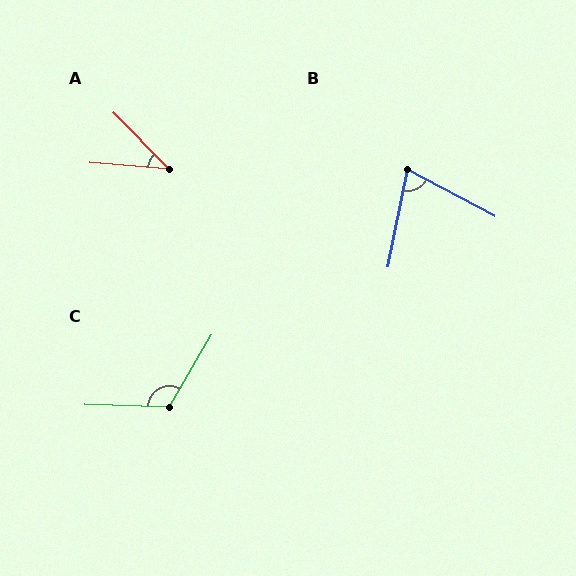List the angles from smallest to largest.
A (40°), B (73°), C (118°).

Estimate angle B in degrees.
Approximately 73 degrees.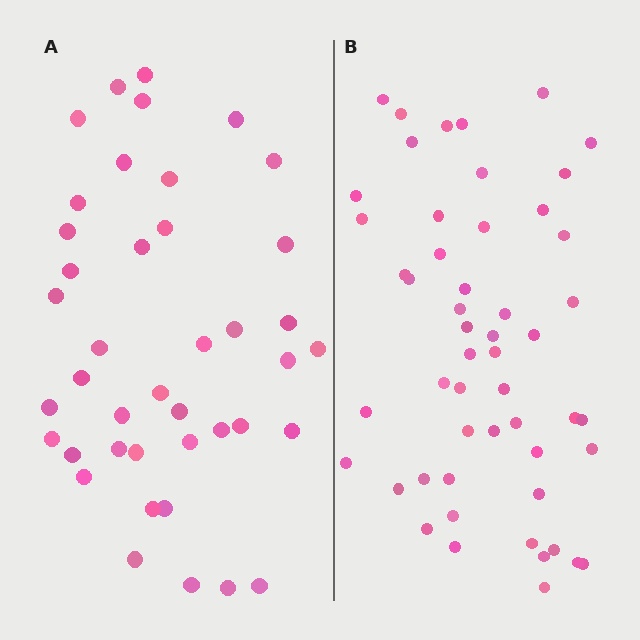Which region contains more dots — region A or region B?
Region B (the right region) has more dots.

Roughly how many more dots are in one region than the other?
Region B has roughly 12 or so more dots than region A.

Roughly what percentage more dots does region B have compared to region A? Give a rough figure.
About 25% more.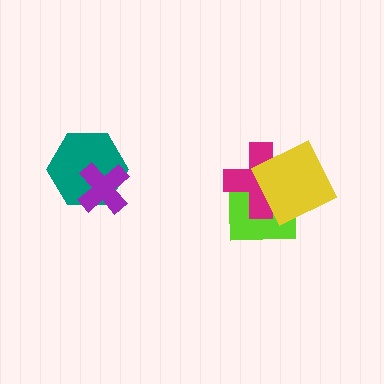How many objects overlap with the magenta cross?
2 objects overlap with the magenta cross.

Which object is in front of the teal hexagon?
The purple cross is in front of the teal hexagon.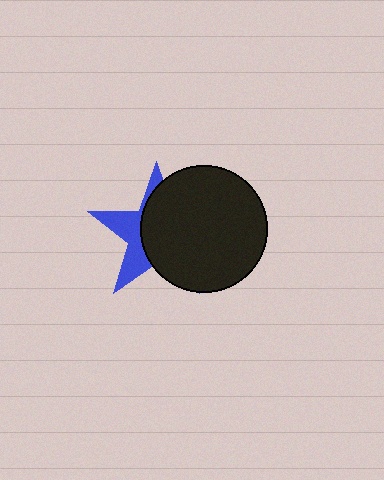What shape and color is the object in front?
The object in front is a black circle.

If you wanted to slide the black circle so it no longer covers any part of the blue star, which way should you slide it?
Slide it right — that is the most direct way to separate the two shapes.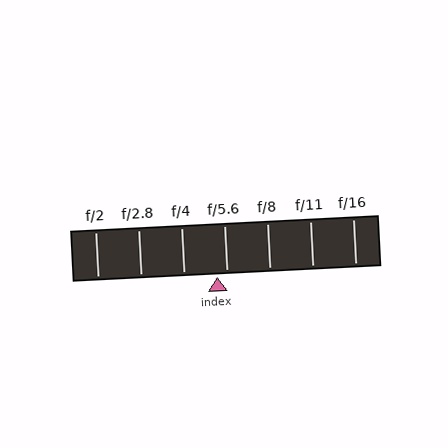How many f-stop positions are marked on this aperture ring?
There are 7 f-stop positions marked.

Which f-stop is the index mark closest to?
The index mark is closest to f/5.6.